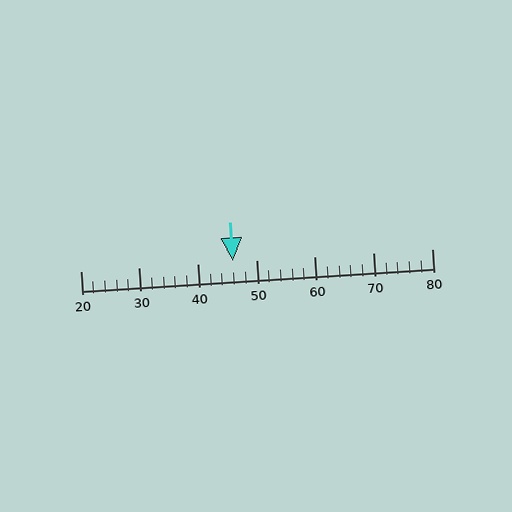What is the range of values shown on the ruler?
The ruler shows values from 20 to 80.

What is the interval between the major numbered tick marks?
The major tick marks are spaced 10 units apart.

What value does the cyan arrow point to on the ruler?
The cyan arrow points to approximately 46.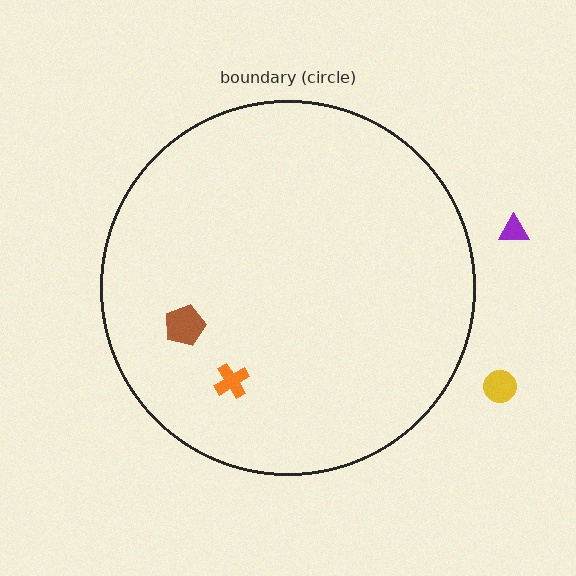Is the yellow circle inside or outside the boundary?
Outside.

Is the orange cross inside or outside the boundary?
Inside.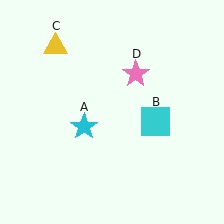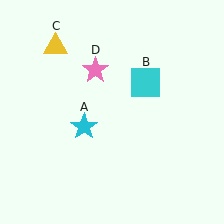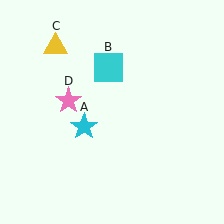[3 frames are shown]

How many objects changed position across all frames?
2 objects changed position: cyan square (object B), pink star (object D).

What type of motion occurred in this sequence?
The cyan square (object B), pink star (object D) rotated counterclockwise around the center of the scene.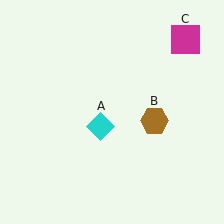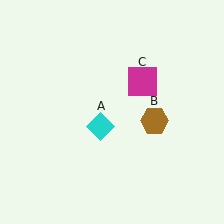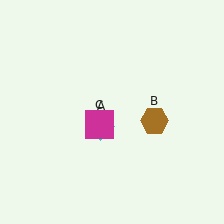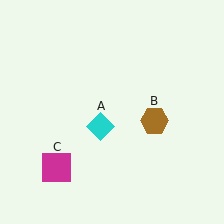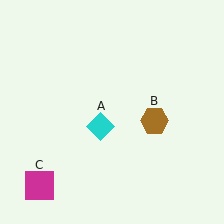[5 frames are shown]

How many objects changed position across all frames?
1 object changed position: magenta square (object C).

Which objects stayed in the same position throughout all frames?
Cyan diamond (object A) and brown hexagon (object B) remained stationary.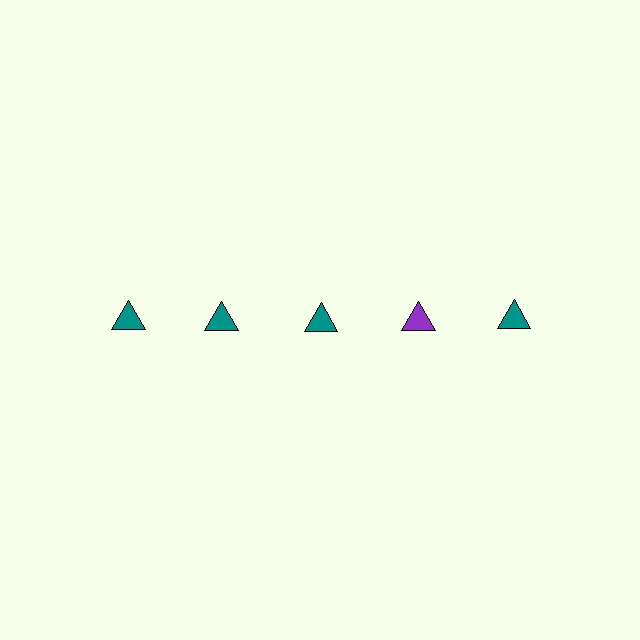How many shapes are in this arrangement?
There are 5 shapes arranged in a grid pattern.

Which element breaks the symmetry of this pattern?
The purple triangle in the top row, second from right column breaks the symmetry. All other shapes are teal triangles.